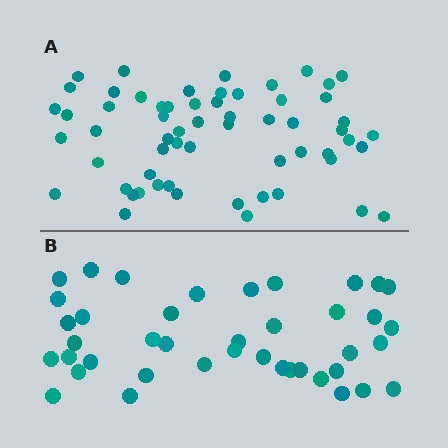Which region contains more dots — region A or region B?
Region A (the top region) has more dots.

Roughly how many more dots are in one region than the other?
Region A has approximately 20 more dots than region B.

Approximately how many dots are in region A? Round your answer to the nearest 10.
About 60 dots.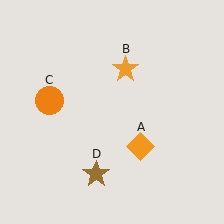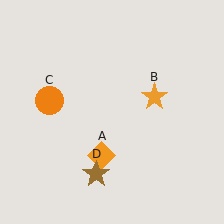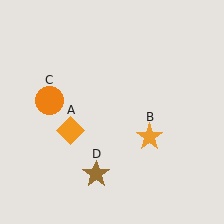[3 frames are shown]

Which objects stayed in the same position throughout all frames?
Orange circle (object C) and brown star (object D) remained stationary.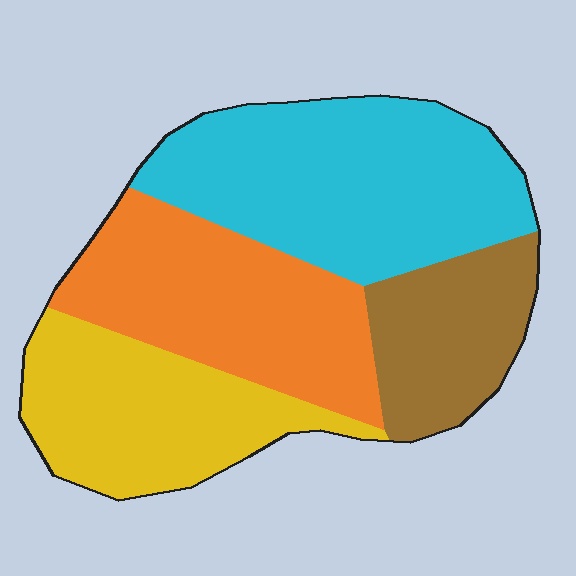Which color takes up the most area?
Cyan, at roughly 35%.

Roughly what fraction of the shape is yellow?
Yellow covers roughly 25% of the shape.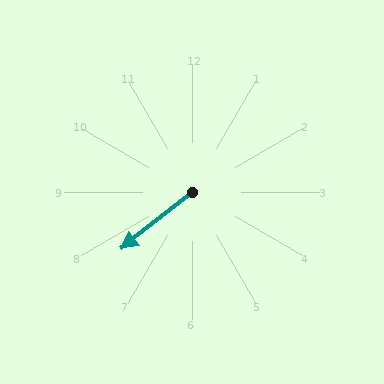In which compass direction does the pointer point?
Southwest.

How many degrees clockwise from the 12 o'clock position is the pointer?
Approximately 232 degrees.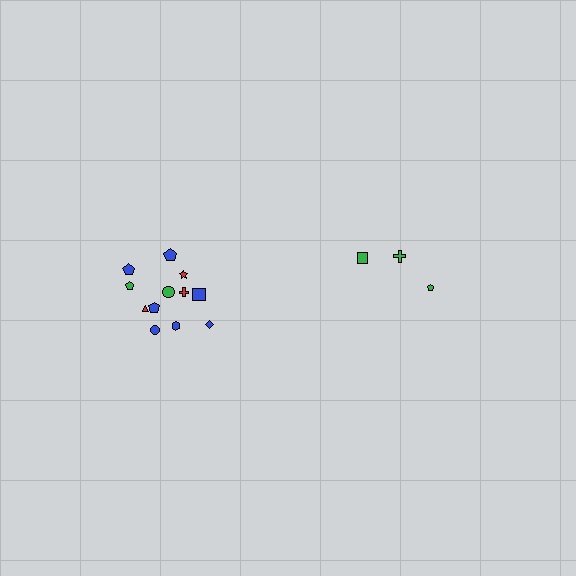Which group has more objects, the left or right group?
The left group.